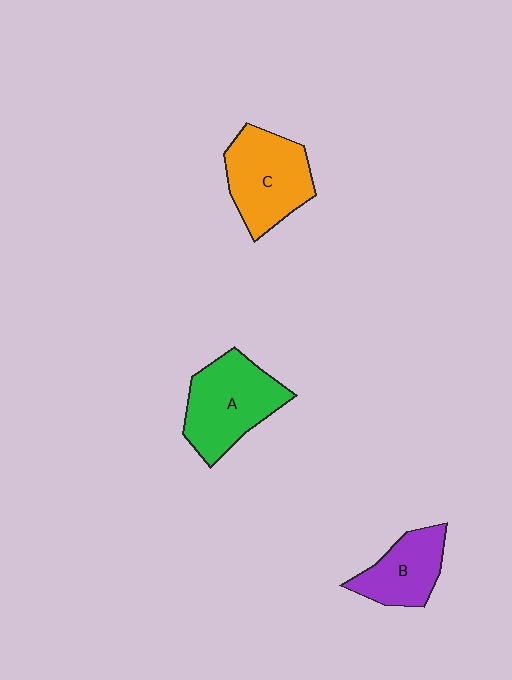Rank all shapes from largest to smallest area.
From largest to smallest: A (green), C (orange), B (purple).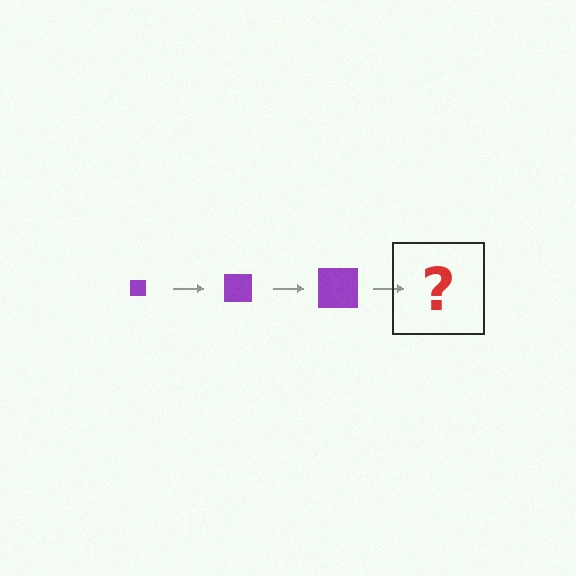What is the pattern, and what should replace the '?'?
The pattern is that the square gets progressively larger each step. The '?' should be a purple square, larger than the previous one.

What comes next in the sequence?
The next element should be a purple square, larger than the previous one.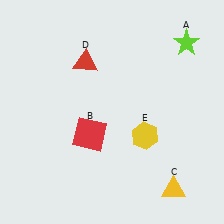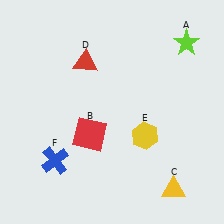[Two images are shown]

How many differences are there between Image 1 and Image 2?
There is 1 difference between the two images.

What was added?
A blue cross (F) was added in Image 2.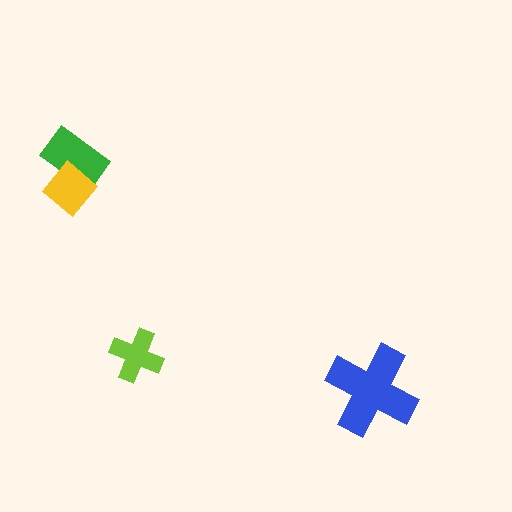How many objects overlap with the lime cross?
0 objects overlap with the lime cross.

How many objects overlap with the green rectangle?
1 object overlaps with the green rectangle.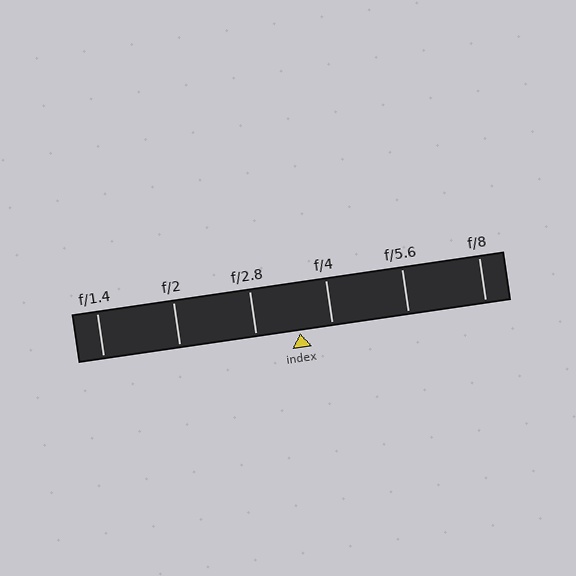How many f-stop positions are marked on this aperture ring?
There are 6 f-stop positions marked.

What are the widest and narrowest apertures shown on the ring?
The widest aperture shown is f/1.4 and the narrowest is f/8.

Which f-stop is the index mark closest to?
The index mark is closest to f/4.